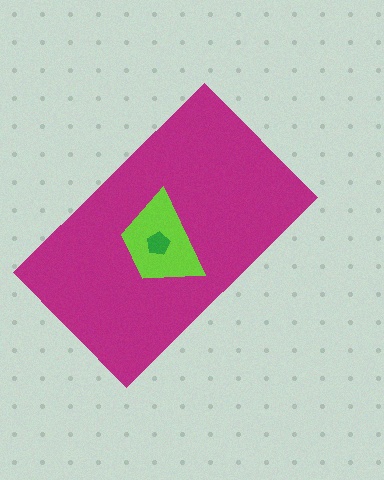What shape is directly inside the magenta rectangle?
The lime trapezoid.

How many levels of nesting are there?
3.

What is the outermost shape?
The magenta rectangle.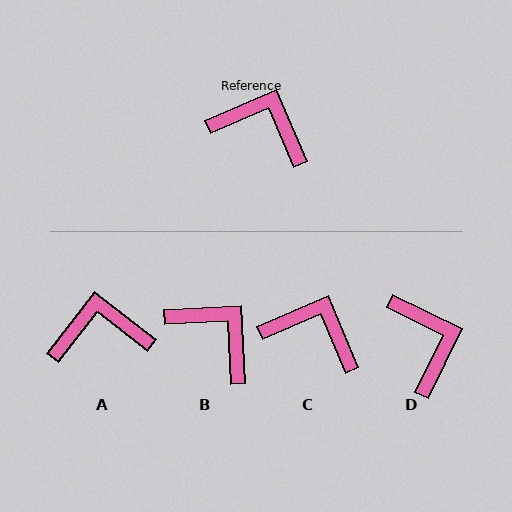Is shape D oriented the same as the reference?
No, it is off by about 49 degrees.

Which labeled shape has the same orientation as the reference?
C.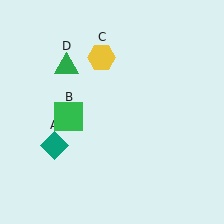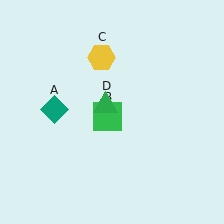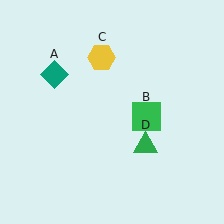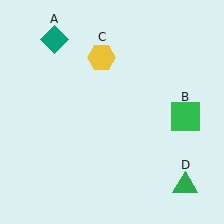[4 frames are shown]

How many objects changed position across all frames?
3 objects changed position: teal diamond (object A), green square (object B), green triangle (object D).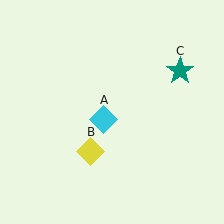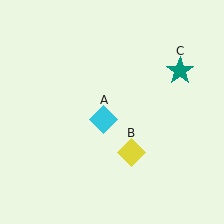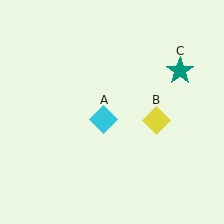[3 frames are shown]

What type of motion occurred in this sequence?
The yellow diamond (object B) rotated counterclockwise around the center of the scene.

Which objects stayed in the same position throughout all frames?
Cyan diamond (object A) and teal star (object C) remained stationary.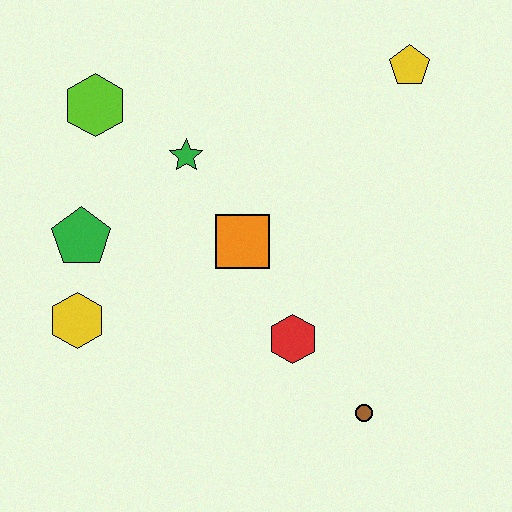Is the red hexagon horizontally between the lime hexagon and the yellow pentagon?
Yes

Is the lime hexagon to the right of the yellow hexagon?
Yes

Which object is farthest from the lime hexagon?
The brown circle is farthest from the lime hexagon.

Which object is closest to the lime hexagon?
The green star is closest to the lime hexagon.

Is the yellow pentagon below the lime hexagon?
No